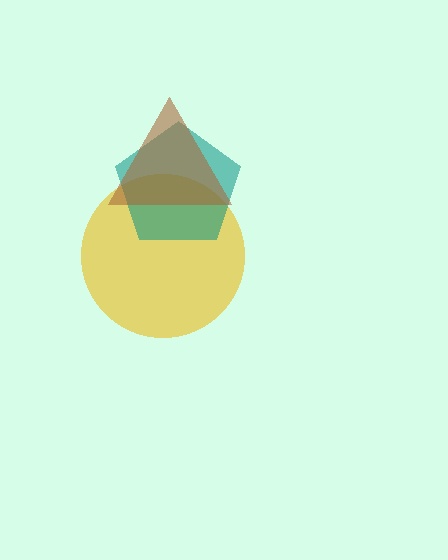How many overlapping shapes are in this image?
There are 3 overlapping shapes in the image.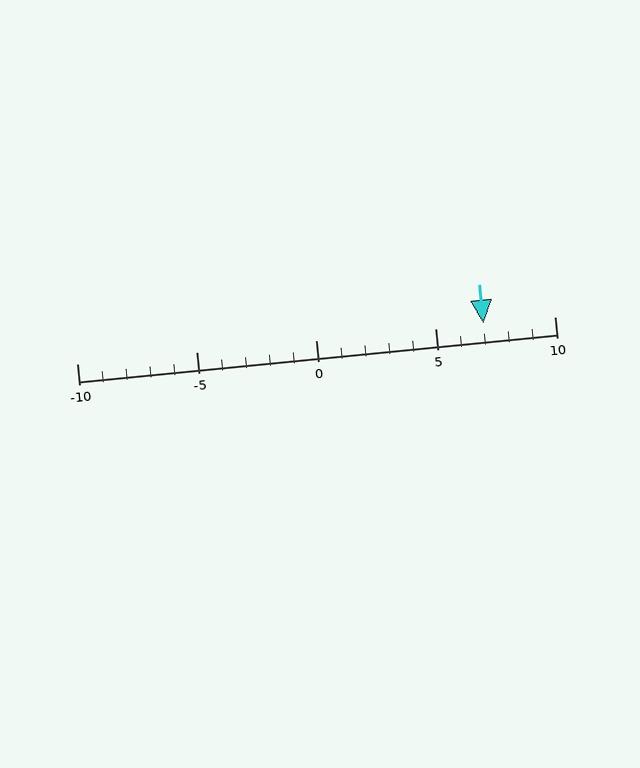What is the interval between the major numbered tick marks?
The major tick marks are spaced 5 units apart.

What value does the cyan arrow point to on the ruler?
The cyan arrow points to approximately 7.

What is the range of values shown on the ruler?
The ruler shows values from -10 to 10.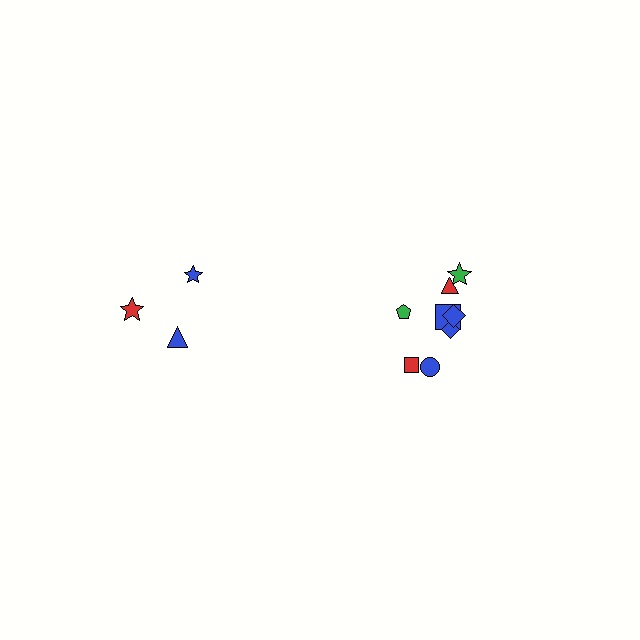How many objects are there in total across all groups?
There are 11 objects.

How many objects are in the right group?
There are 8 objects.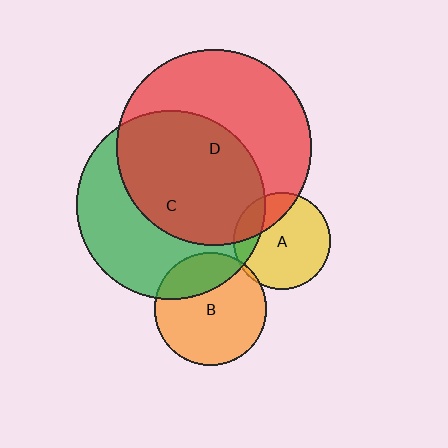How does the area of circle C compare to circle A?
Approximately 3.8 times.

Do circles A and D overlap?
Yes.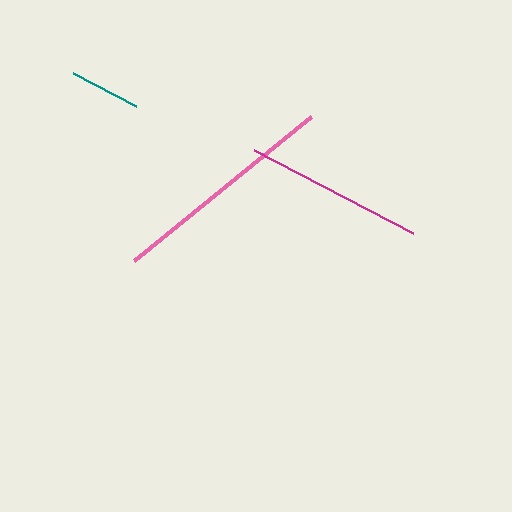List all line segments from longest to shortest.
From longest to shortest: pink, magenta, teal.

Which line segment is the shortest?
The teal line is the shortest at approximately 72 pixels.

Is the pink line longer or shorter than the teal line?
The pink line is longer than the teal line.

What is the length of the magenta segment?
The magenta segment is approximately 180 pixels long.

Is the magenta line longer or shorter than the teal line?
The magenta line is longer than the teal line.